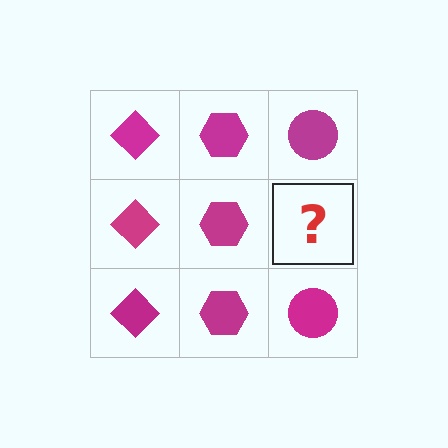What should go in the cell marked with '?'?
The missing cell should contain a magenta circle.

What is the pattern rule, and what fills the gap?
The rule is that each column has a consistent shape. The gap should be filled with a magenta circle.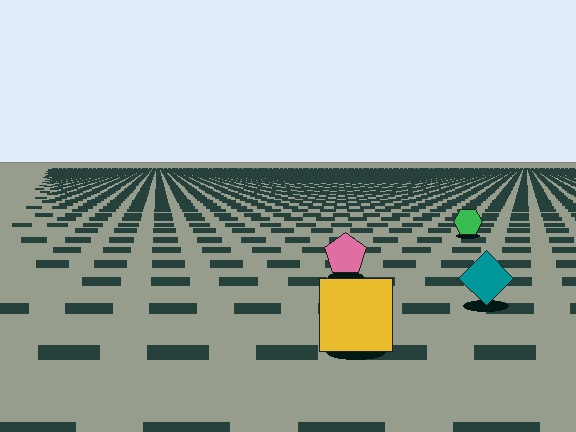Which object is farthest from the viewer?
The green hexagon is farthest from the viewer. It appears smaller and the ground texture around it is denser.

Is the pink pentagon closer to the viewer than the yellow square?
No. The yellow square is closer — you can tell from the texture gradient: the ground texture is coarser near it.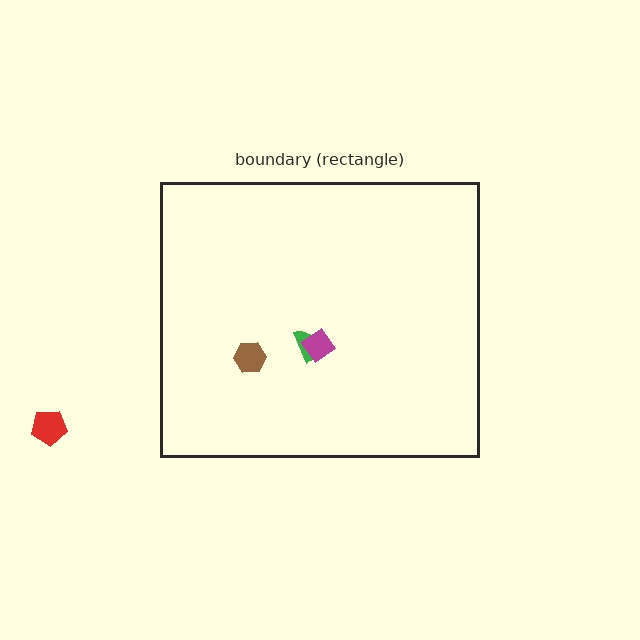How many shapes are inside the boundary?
3 inside, 1 outside.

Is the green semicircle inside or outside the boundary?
Inside.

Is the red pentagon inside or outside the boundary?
Outside.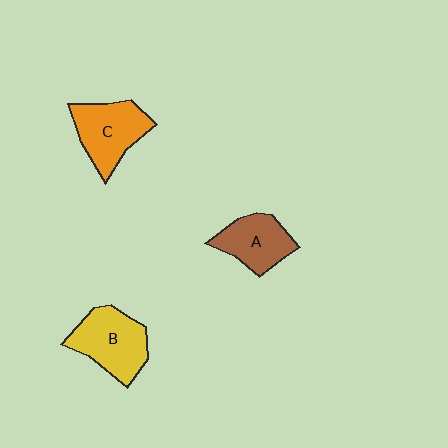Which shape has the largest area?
Shape B (yellow).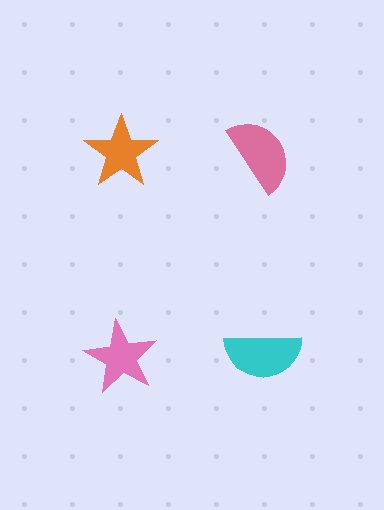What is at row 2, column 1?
A pink star.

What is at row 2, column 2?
A cyan semicircle.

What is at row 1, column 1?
An orange star.